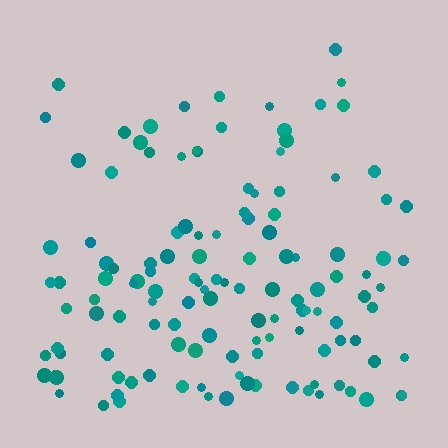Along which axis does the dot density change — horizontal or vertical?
Vertical.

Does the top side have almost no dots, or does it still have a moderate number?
Still a moderate number, just noticeably fewer than the bottom.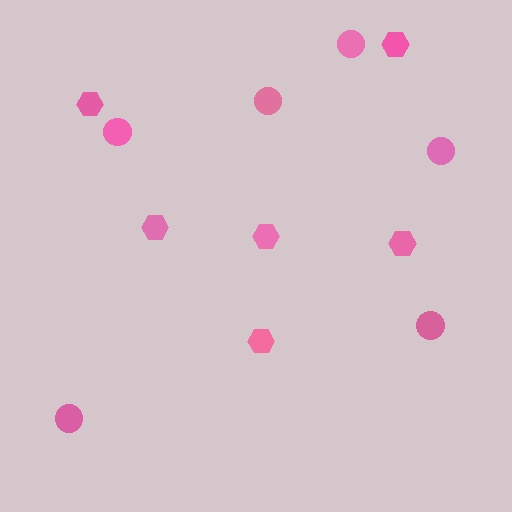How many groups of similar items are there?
There are 2 groups: one group of hexagons (6) and one group of circles (6).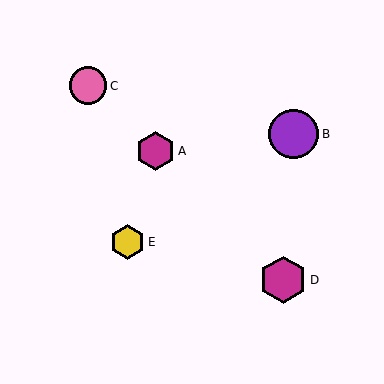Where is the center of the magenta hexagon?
The center of the magenta hexagon is at (283, 280).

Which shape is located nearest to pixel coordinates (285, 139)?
The purple circle (labeled B) at (294, 134) is nearest to that location.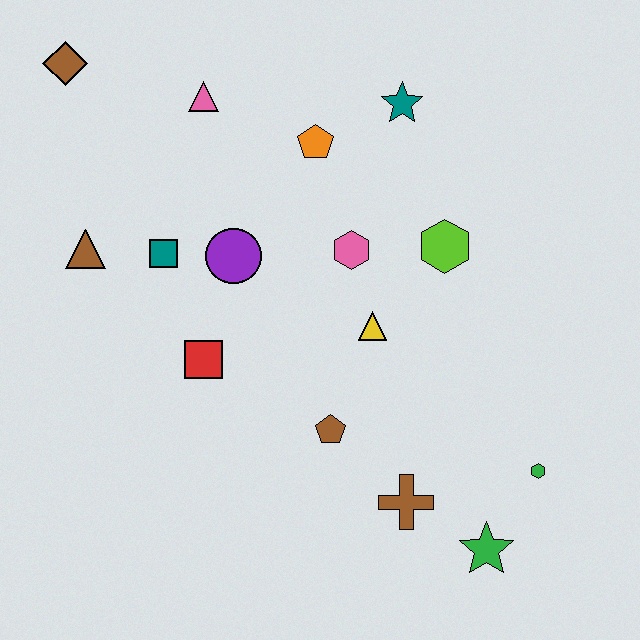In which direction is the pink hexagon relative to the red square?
The pink hexagon is to the right of the red square.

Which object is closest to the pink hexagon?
The yellow triangle is closest to the pink hexagon.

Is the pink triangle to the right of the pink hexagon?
No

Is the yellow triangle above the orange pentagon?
No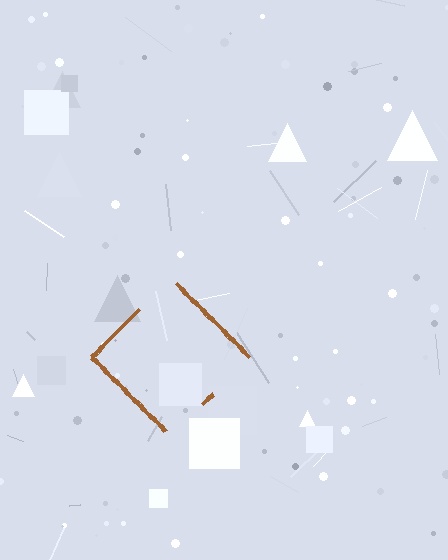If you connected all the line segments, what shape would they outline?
They would outline a diamond.